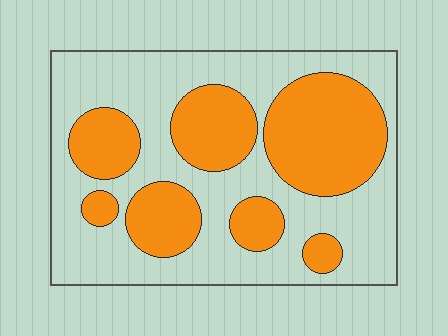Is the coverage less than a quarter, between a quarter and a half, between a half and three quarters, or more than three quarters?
Between a quarter and a half.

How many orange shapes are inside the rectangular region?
7.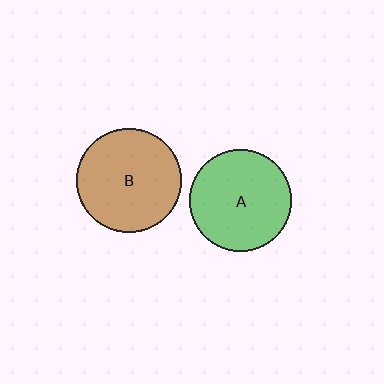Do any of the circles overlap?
No, none of the circles overlap.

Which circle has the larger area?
Circle B (brown).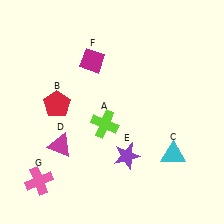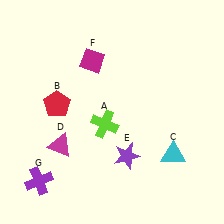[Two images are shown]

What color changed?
The cross (G) changed from pink in Image 1 to purple in Image 2.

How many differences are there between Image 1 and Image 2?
There is 1 difference between the two images.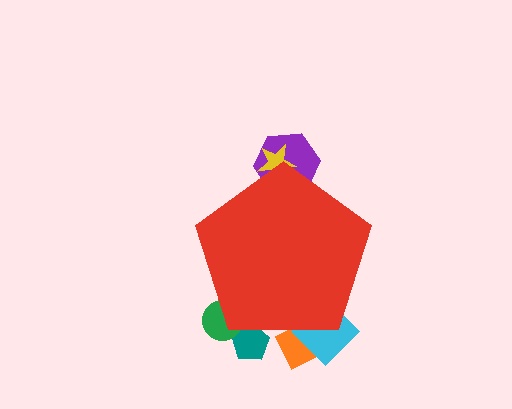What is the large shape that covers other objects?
A red pentagon.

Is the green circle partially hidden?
Yes, the green circle is partially hidden behind the red pentagon.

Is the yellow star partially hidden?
Yes, the yellow star is partially hidden behind the red pentagon.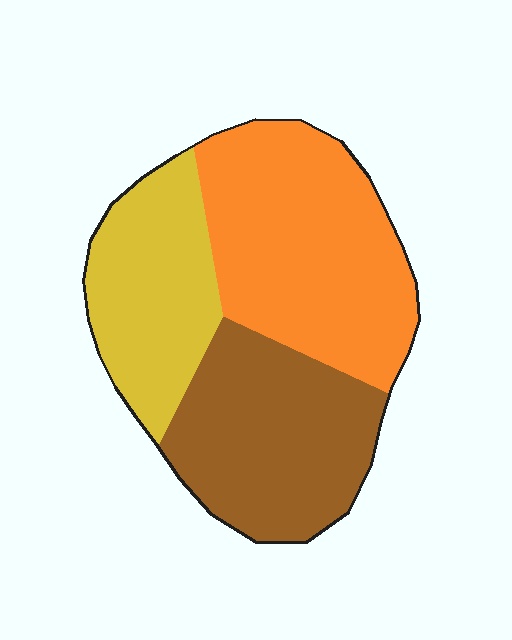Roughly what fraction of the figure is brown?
Brown covers roughly 35% of the figure.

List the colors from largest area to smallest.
From largest to smallest: orange, brown, yellow.